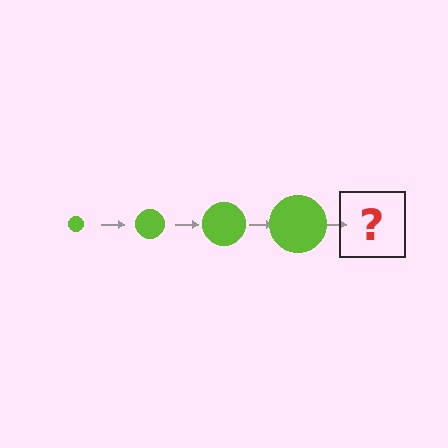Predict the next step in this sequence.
The next step is a lime circle, larger than the previous one.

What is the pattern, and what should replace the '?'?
The pattern is that the circle gets progressively larger each step. The '?' should be a lime circle, larger than the previous one.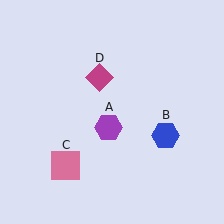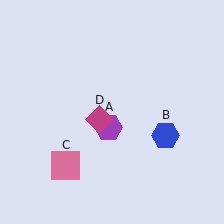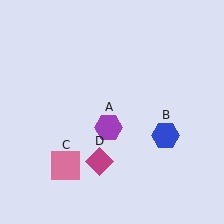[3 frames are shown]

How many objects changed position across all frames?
1 object changed position: magenta diamond (object D).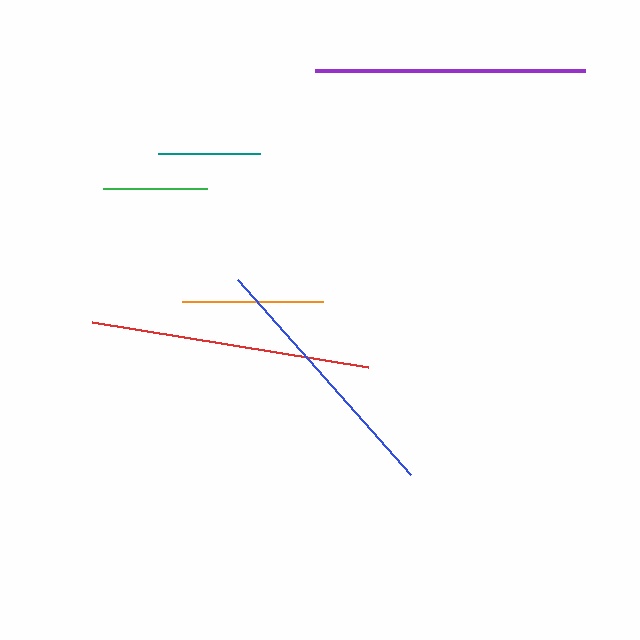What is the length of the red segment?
The red segment is approximately 279 pixels long.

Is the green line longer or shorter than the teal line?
The green line is longer than the teal line.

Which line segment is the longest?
The red line is the longest at approximately 279 pixels.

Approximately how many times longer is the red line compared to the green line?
The red line is approximately 2.7 times the length of the green line.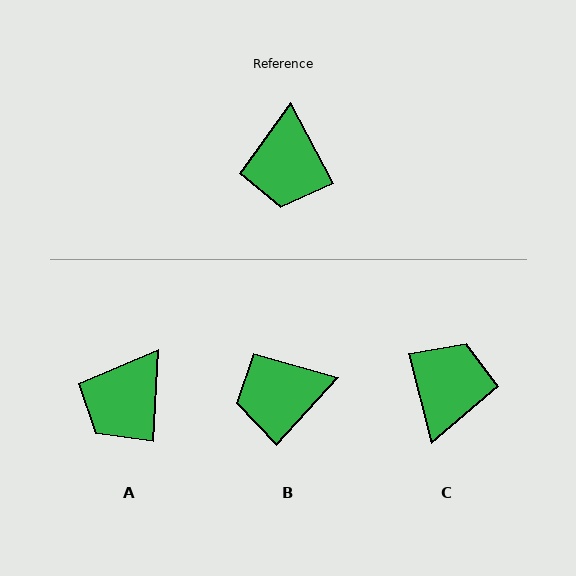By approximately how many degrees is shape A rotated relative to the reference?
Approximately 31 degrees clockwise.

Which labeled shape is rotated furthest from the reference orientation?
C, about 166 degrees away.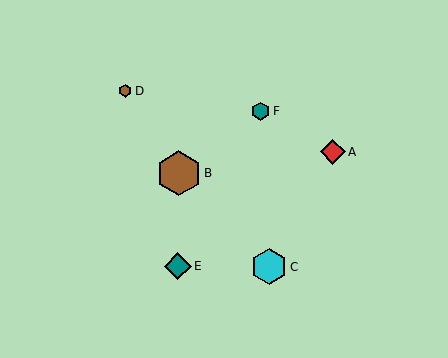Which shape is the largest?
The brown hexagon (labeled B) is the largest.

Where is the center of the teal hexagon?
The center of the teal hexagon is at (261, 111).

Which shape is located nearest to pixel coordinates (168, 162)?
The brown hexagon (labeled B) at (179, 173) is nearest to that location.